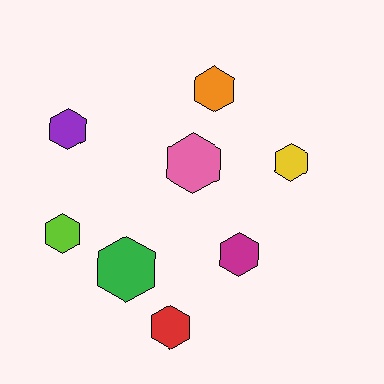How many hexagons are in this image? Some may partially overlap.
There are 8 hexagons.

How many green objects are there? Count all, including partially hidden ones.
There is 1 green object.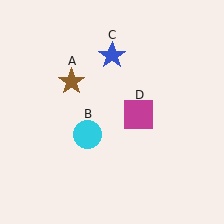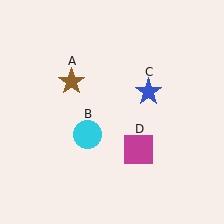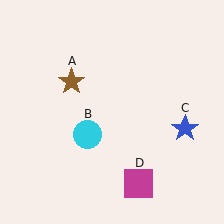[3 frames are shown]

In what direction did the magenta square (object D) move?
The magenta square (object D) moved down.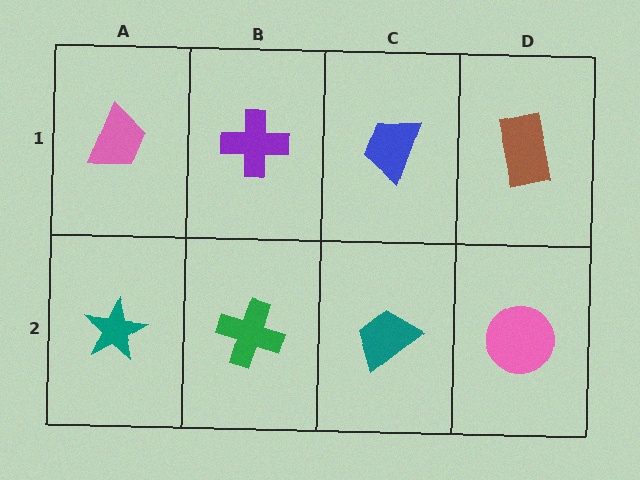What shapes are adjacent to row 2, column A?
A pink trapezoid (row 1, column A), a green cross (row 2, column B).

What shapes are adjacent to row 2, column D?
A brown rectangle (row 1, column D), a teal trapezoid (row 2, column C).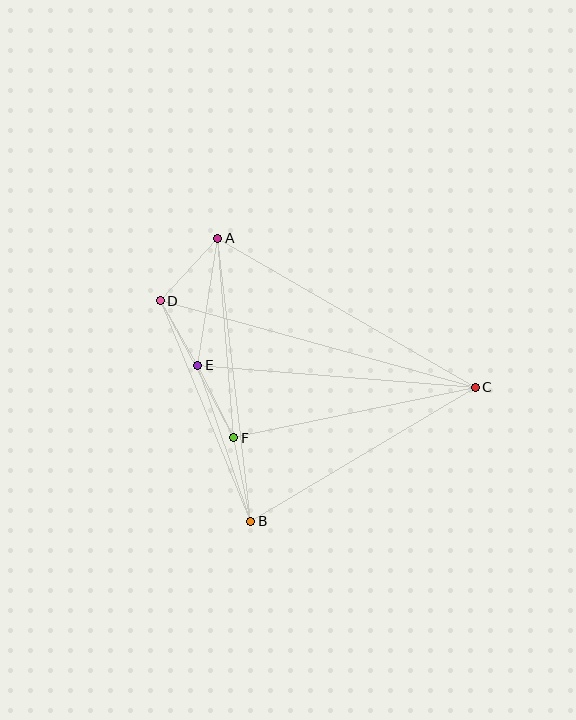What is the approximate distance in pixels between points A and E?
The distance between A and E is approximately 129 pixels.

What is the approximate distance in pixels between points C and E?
The distance between C and E is approximately 279 pixels.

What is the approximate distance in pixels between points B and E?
The distance between B and E is approximately 165 pixels.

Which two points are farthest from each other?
Points C and D are farthest from each other.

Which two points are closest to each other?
Points D and E are closest to each other.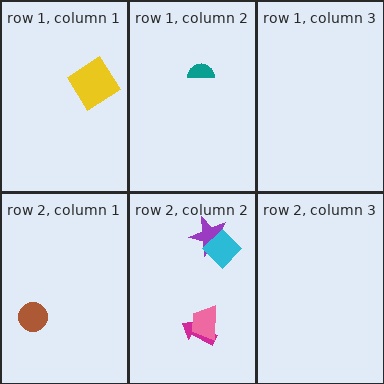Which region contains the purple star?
The row 2, column 2 region.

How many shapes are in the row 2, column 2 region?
4.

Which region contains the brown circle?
The row 2, column 1 region.